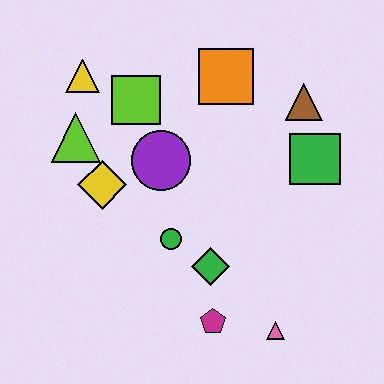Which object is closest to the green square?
The brown triangle is closest to the green square.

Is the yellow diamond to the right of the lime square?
No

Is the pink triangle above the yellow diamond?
No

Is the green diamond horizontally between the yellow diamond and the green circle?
No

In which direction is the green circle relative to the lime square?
The green circle is below the lime square.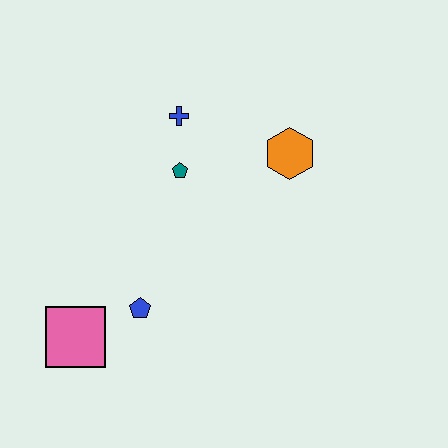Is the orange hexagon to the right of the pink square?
Yes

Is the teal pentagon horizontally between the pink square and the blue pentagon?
No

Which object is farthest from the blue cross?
The pink square is farthest from the blue cross.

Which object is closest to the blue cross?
The teal pentagon is closest to the blue cross.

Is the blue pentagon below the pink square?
No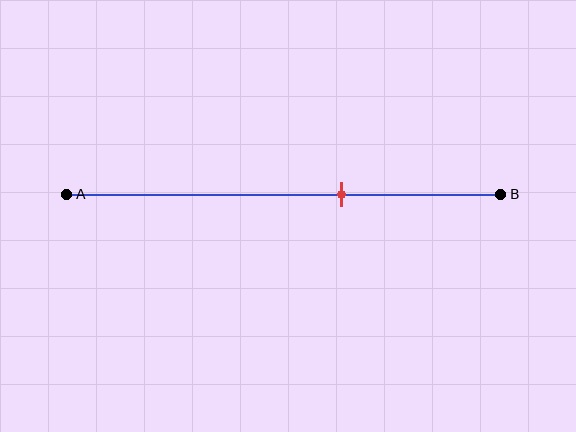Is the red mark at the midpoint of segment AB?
No, the mark is at about 65% from A, not at the 50% midpoint.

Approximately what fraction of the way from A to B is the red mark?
The red mark is approximately 65% of the way from A to B.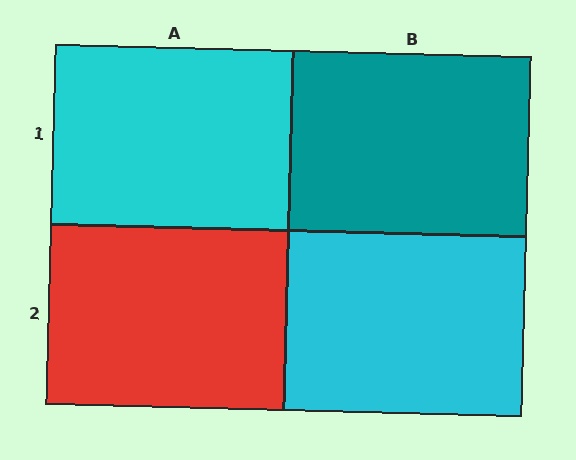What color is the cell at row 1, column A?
Cyan.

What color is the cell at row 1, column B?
Teal.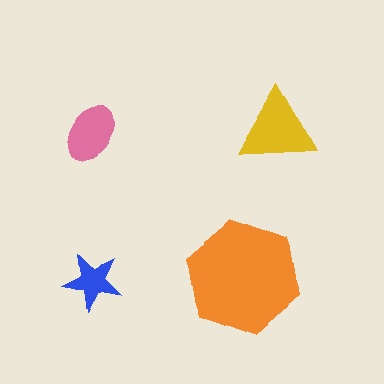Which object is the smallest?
The blue star.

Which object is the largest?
The orange hexagon.